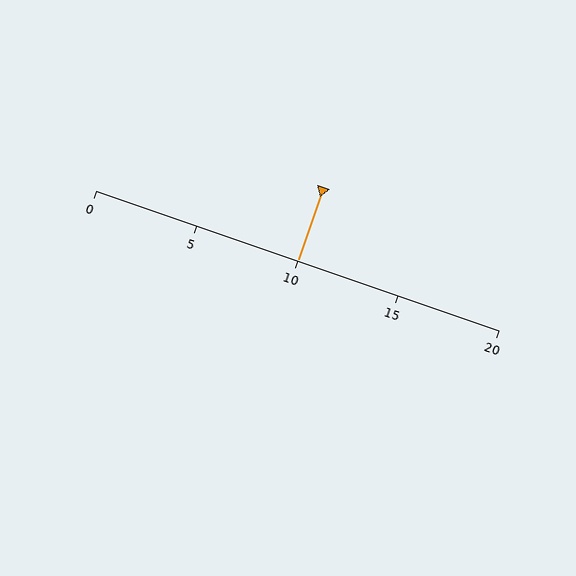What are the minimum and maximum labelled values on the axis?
The axis runs from 0 to 20.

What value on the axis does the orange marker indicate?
The marker indicates approximately 10.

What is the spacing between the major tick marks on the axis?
The major ticks are spaced 5 apart.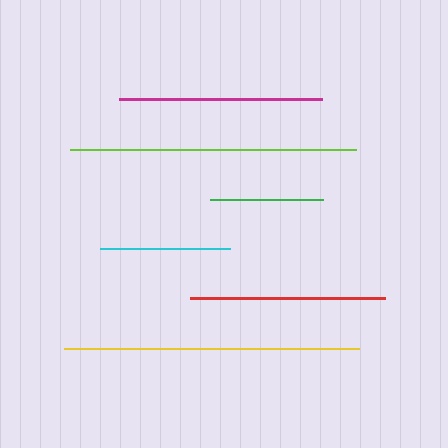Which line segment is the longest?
The yellow line is the longest at approximately 294 pixels.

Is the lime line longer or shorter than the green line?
The lime line is longer than the green line.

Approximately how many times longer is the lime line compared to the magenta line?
The lime line is approximately 1.4 times the length of the magenta line.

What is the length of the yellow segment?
The yellow segment is approximately 294 pixels long.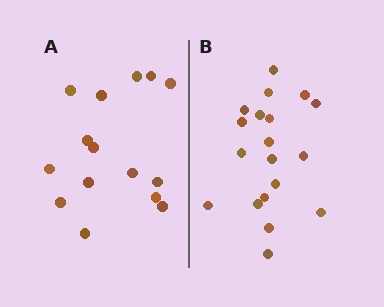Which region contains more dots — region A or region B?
Region B (the right region) has more dots.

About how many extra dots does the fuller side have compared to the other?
Region B has about 4 more dots than region A.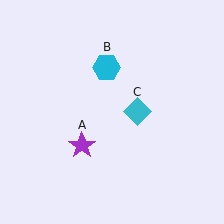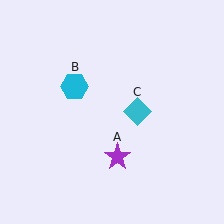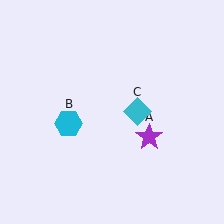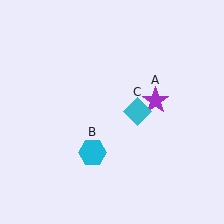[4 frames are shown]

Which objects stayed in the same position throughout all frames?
Cyan diamond (object C) remained stationary.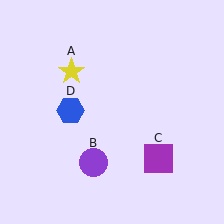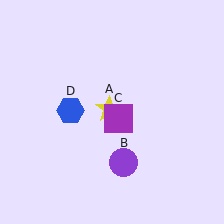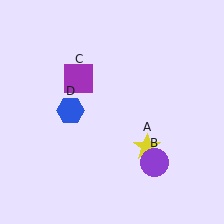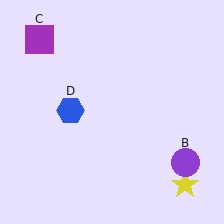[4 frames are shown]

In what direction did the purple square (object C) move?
The purple square (object C) moved up and to the left.